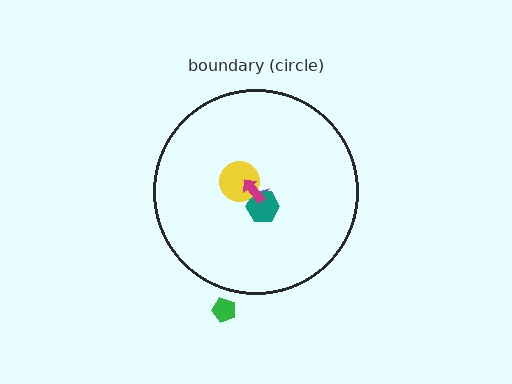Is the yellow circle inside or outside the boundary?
Inside.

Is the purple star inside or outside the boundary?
Inside.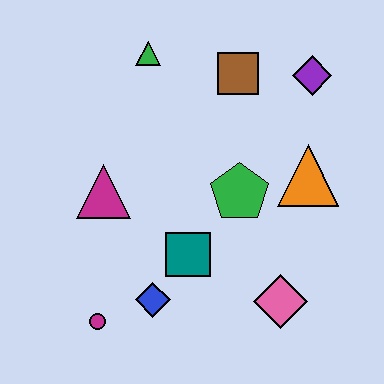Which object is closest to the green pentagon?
The orange triangle is closest to the green pentagon.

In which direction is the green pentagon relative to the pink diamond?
The green pentagon is above the pink diamond.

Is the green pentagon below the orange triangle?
Yes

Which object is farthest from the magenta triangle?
The purple diamond is farthest from the magenta triangle.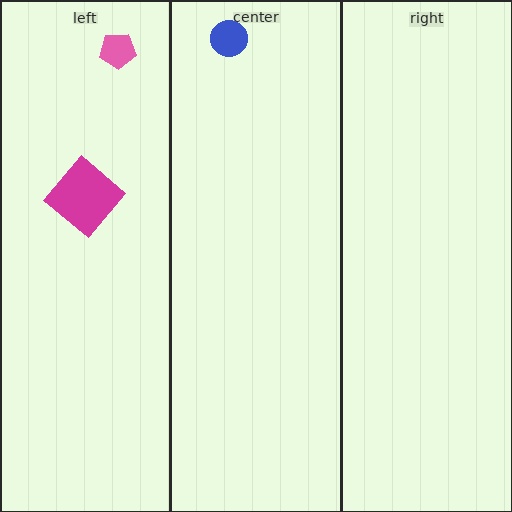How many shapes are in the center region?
1.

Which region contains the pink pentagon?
The left region.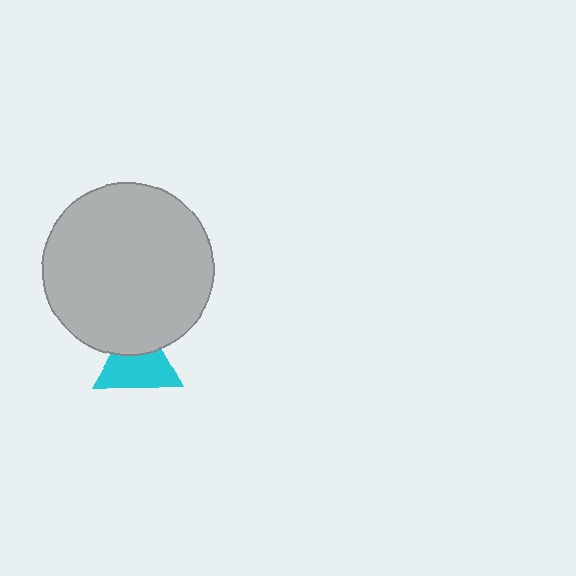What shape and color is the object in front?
The object in front is a light gray circle.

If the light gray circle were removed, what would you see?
You would see the complete cyan triangle.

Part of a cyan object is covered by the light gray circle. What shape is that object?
It is a triangle.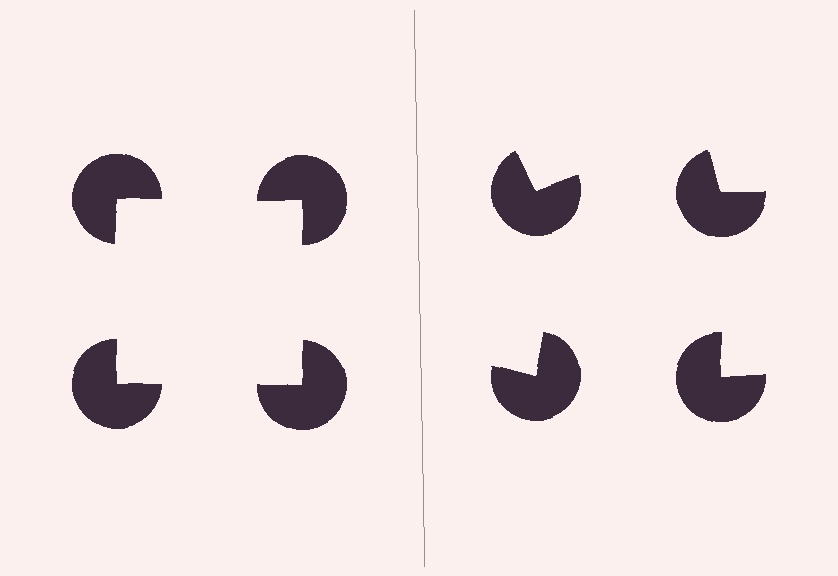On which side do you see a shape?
An illusory square appears on the left side. On the right side the wedge cuts are rotated, so no coherent shape forms.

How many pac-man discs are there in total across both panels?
8 — 4 on each side.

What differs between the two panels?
The pac-man discs are positioned identically on both sides; only the wedge orientations differ. On the left they align to a square; on the right they are misaligned.